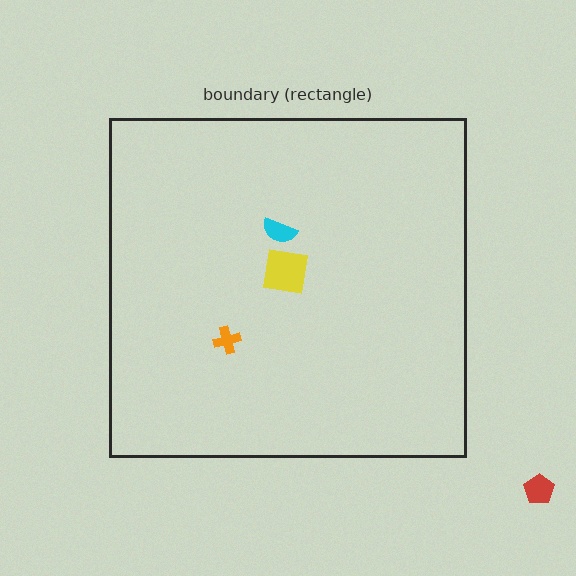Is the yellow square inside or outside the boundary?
Inside.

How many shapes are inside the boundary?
3 inside, 1 outside.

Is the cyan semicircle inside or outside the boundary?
Inside.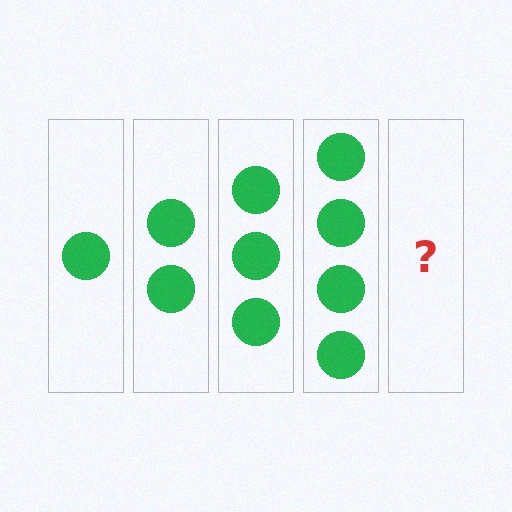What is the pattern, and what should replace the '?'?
The pattern is that each step adds one more circle. The '?' should be 5 circles.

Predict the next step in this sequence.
The next step is 5 circles.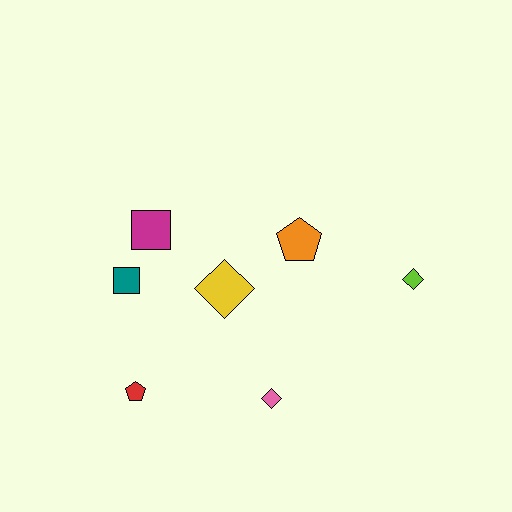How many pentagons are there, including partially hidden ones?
There are 2 pentagons.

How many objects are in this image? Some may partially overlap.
There are 7 objects.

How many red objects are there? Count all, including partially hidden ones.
There is 1 red object.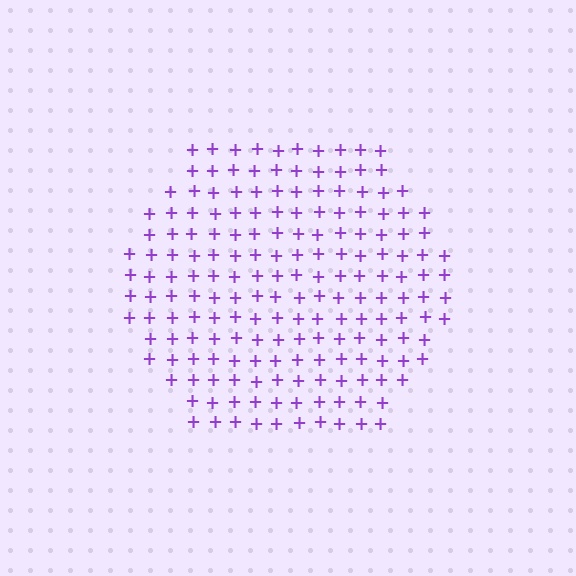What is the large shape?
The large shape is a hexagon.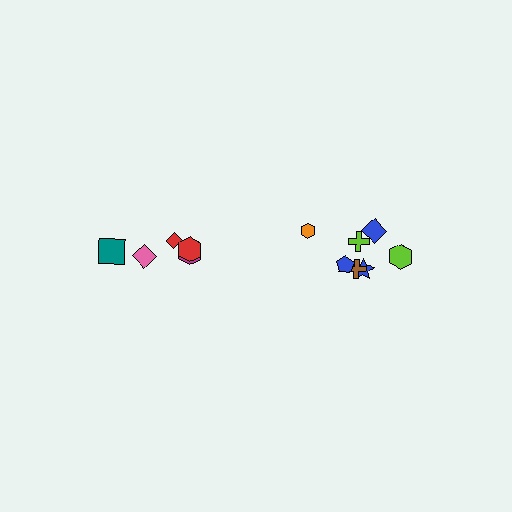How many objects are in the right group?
There are 7 objects.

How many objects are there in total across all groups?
There are 12 objects.